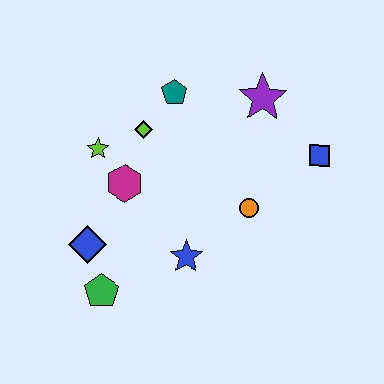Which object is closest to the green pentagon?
The blue diamond is closest to the green pentagon.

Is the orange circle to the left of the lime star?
No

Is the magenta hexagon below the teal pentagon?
Yes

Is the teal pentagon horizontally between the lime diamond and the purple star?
Yes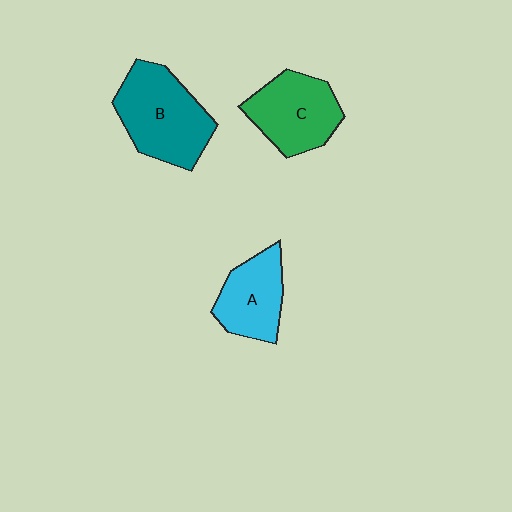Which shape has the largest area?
Shape B (teal).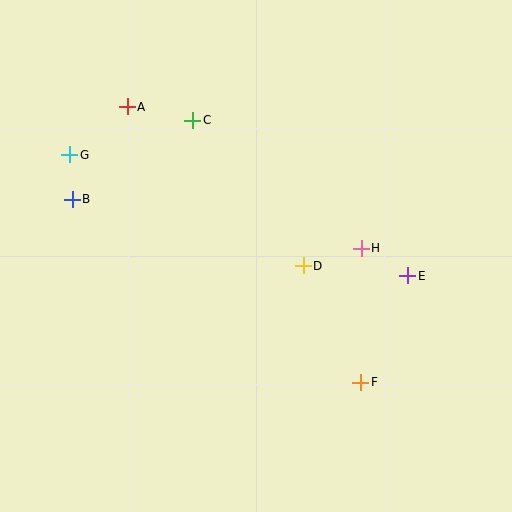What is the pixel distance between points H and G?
The distance between H and G is 307 pixels.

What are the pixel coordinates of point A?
Point A is at (127, 107).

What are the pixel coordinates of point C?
Point C is at (193, 120).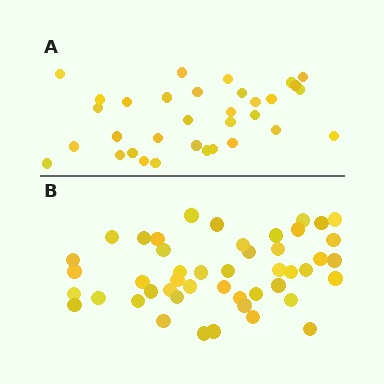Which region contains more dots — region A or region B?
Region B (the bottom region) has more dots.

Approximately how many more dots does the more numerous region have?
Region B has approximately 15 more dots than region A.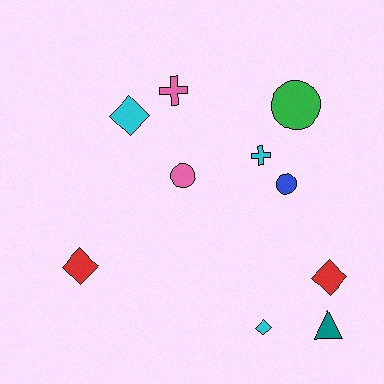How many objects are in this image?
There are 10 objects.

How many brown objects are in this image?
There are no brown objects.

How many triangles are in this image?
There is 1 triangle.